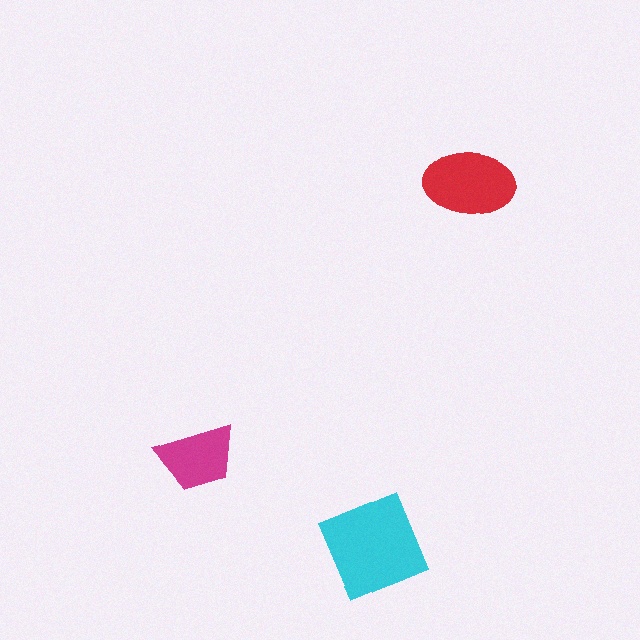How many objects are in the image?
There are 3 objects in the image.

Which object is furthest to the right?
The red ellipse is rightmost.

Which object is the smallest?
The magenta trapezoid.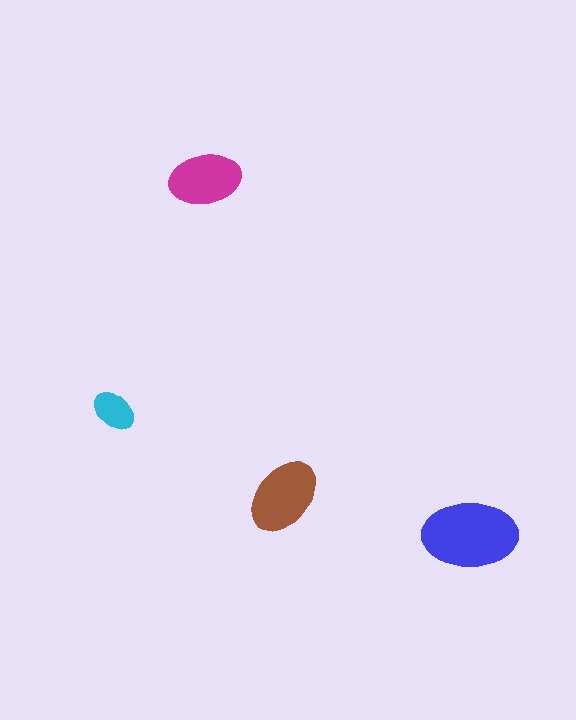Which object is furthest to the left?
The cyan ellipse is leftmost.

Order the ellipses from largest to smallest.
the blue one, the brown one, the magenta one, the cyan one.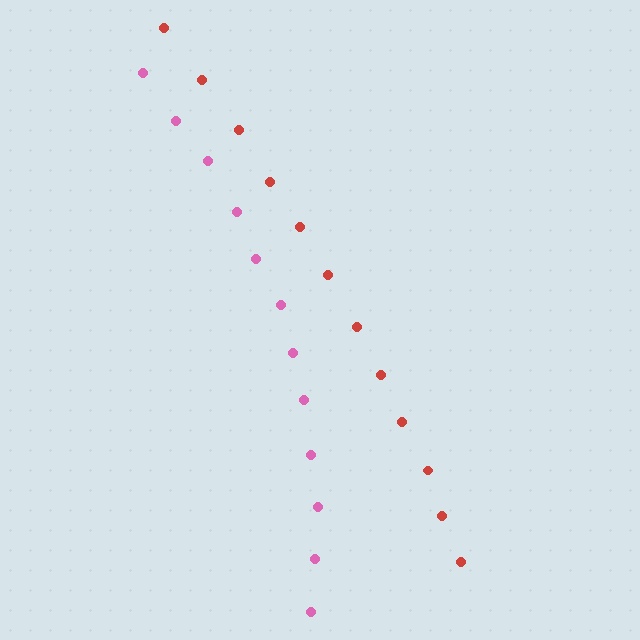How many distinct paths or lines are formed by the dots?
There are 2 distinct paths.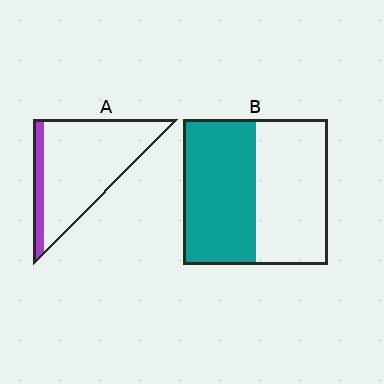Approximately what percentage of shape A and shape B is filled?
A is approximately 15% and B is approximately 50%.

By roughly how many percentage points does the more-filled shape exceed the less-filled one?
By roughly 35 percentage points (B over A).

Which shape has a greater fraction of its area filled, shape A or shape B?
Shape B.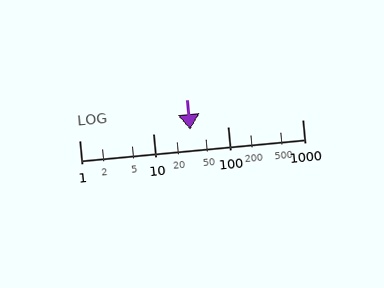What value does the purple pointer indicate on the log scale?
The pointer indicates approximately 31.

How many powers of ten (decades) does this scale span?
The scale spans 3 decades, from 1 to 1000.